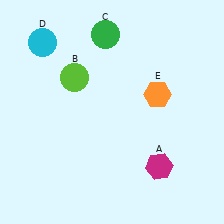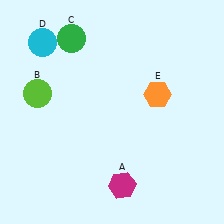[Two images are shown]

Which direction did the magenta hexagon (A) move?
The magenta hexagon (A) moved left.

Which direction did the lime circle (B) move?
The lime circle (B) moved left.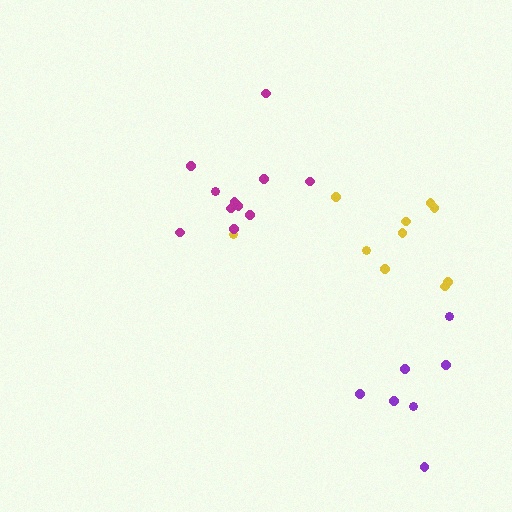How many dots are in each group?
Group 1: 10 dots, Group 2: 11 dots, Group 3: 7 dots (28 total).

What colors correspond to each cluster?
The clusters are colored: yellow, magenta, purple.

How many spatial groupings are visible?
There are 3 spatial groupings.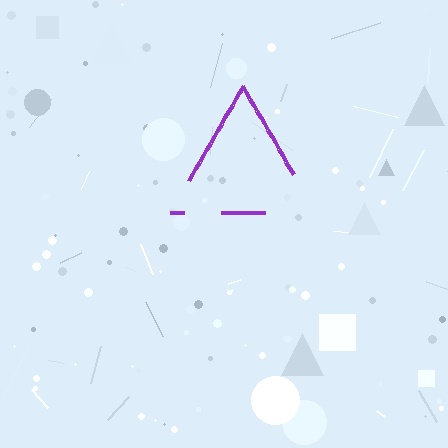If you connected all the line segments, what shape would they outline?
They would outline a triangle.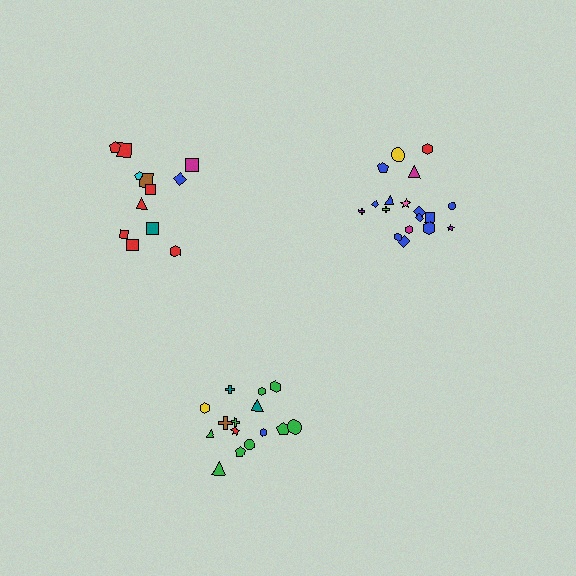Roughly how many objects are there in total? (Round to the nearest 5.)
Roughly 45 objects in total.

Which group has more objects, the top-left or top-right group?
The top-right group.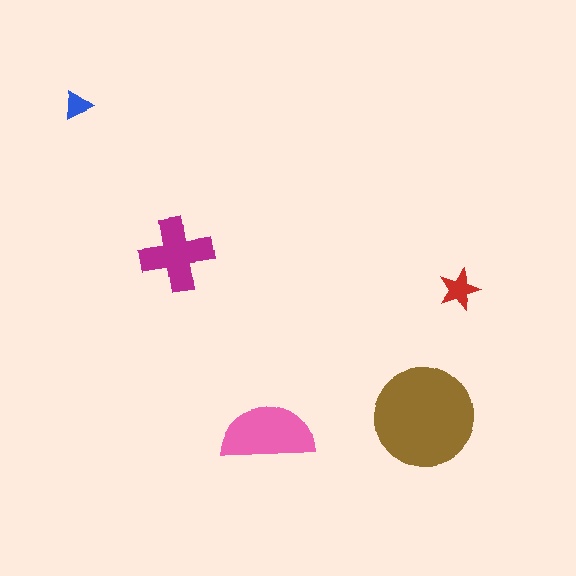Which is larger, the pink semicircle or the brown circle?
The brown circle.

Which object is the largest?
The brown circle.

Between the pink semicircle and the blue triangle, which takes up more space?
The pink semicircle.